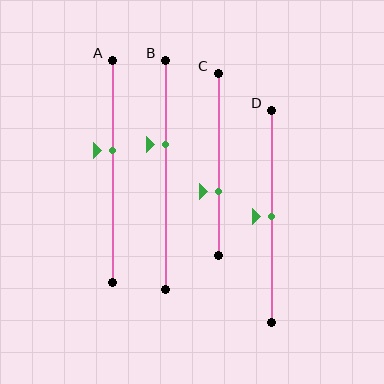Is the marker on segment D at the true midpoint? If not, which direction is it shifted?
Yes, the marker on segment D is at the true midpoint.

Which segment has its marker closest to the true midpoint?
Segment D has its marker closest to the true midpoint.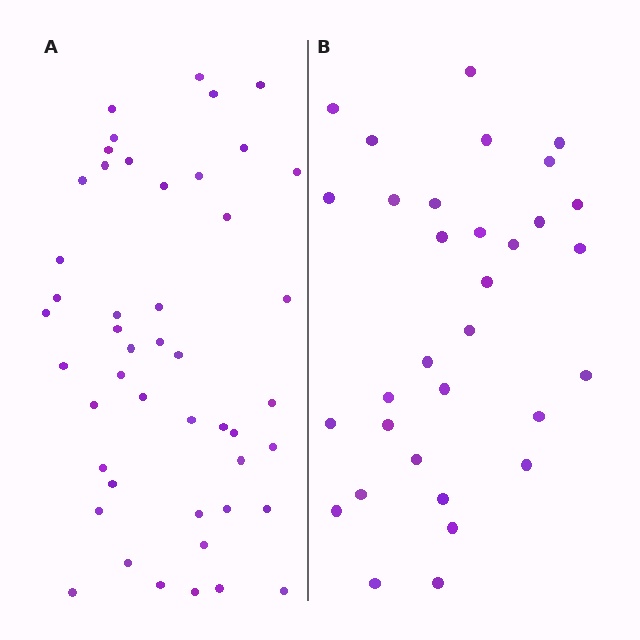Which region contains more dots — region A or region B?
Region A (the left region) has more dots.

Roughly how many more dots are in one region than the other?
Region A has approximately 15 more dots than region B.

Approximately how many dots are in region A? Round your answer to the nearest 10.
About 50 dots. (The exact count is 47, which rounds to 50.)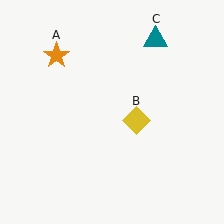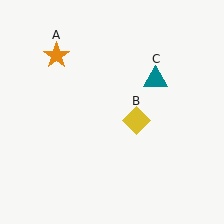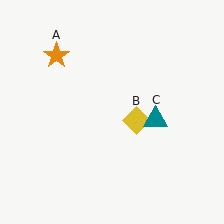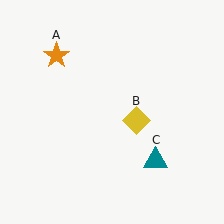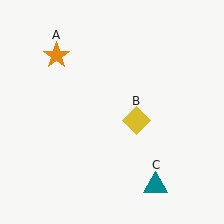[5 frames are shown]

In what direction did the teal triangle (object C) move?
The teal triangle (object C) moved down.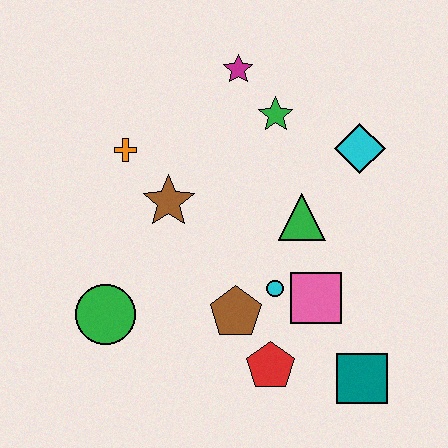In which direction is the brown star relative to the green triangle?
The brown star is to the left of the green triangle.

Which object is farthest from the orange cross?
The teal square is farthest from the orange cross.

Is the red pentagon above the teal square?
Yes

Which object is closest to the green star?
The magenta star is closest to the green star.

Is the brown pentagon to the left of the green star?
Yes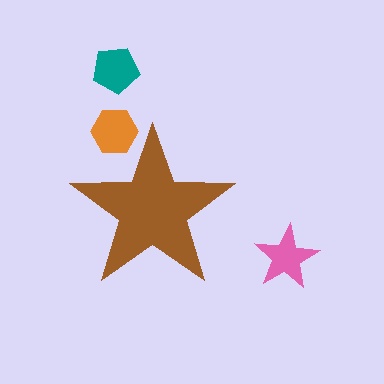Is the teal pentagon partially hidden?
No, the teal pentagon is fully visible.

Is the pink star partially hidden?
No, the pink star is fully visible.